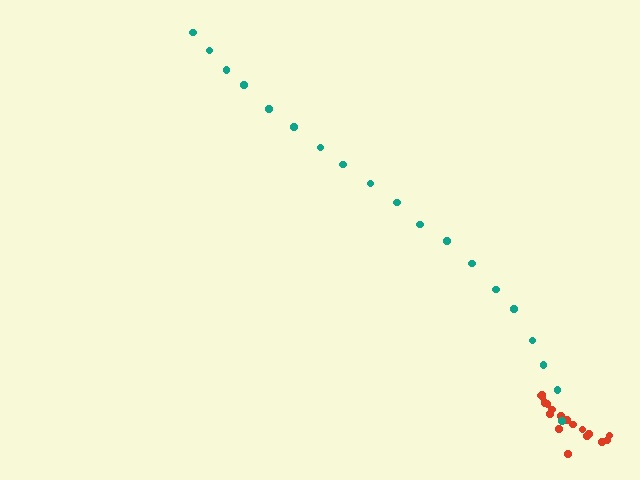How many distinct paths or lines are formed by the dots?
There are 2 distinct paths.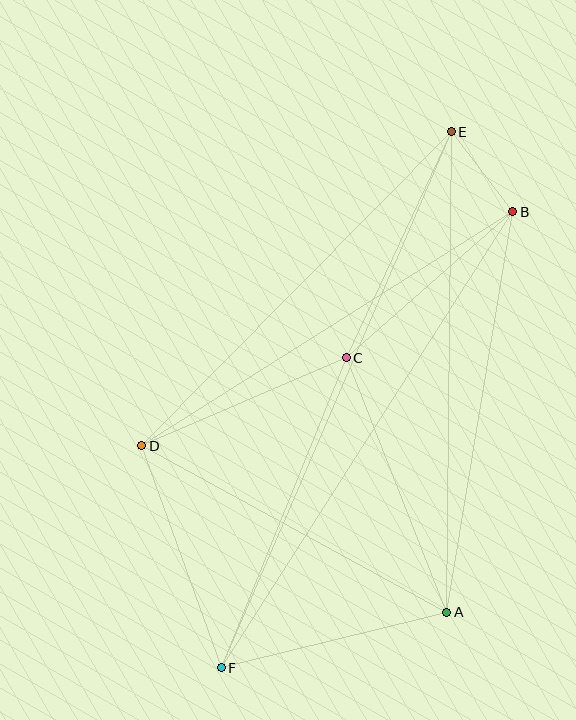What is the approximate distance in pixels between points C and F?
The distance between C and F is approximately 334 pixels.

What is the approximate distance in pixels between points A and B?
The distance between A and B is approximately 406 pixels.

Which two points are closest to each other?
Points B and E are closest to each other.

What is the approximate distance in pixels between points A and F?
The distance between A and F is approximately 232 pixels.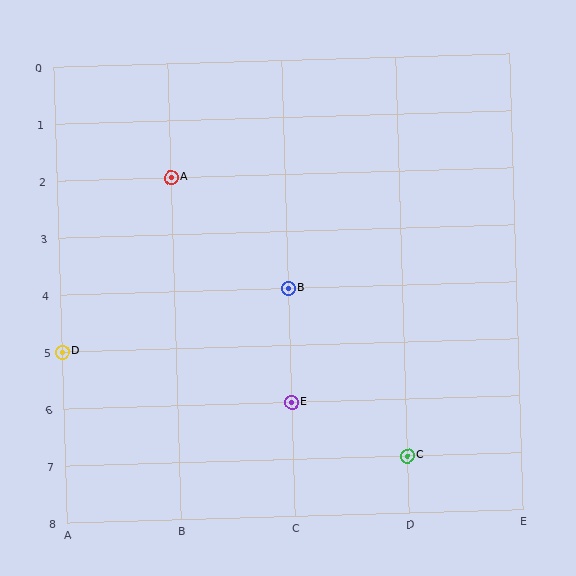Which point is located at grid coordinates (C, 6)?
Point E is at (C, 6).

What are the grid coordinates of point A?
Point A is at grid coordinates (B, 2).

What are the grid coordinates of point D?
Point D is at grid coordinates (A, 5).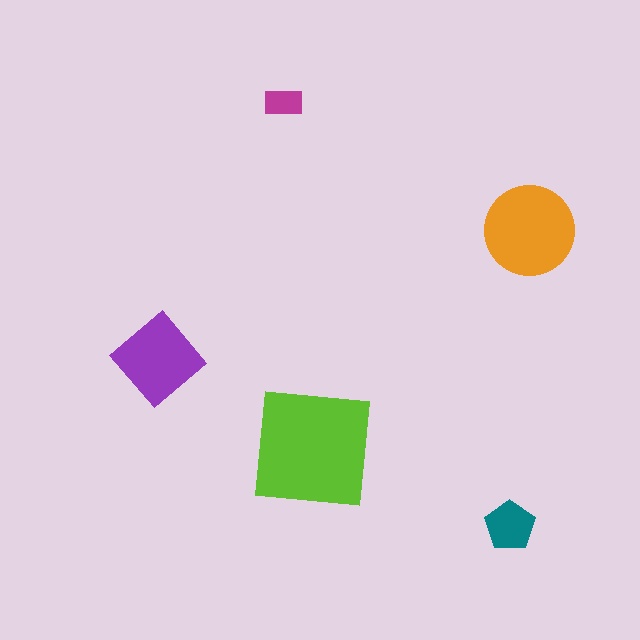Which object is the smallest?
The magenta rectangle.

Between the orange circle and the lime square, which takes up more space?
The lime square.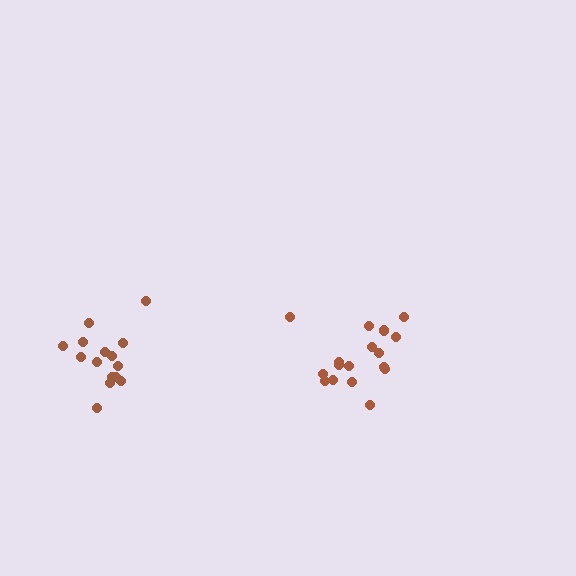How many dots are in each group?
Group 1: 17 dots, Group 2: 15 dots (32 total).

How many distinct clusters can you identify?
There are 2 distinct clusters.